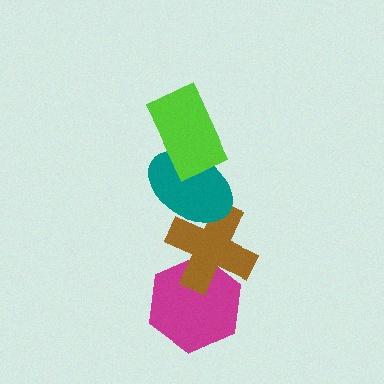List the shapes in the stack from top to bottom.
From top to bottom: the lime rectangle, the teal ellipse, the brown cross, the magenta hexagon.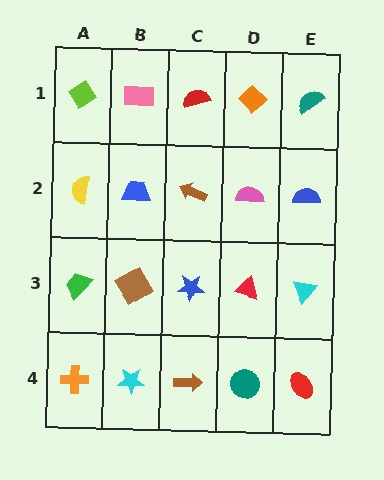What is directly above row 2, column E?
A teal semicircle.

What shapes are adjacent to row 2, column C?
A red semicircle (row 1, column C), a blue star (row 3, column C), a blue trapezoid (row 2, column B), a pink semicircle (row 2, column D).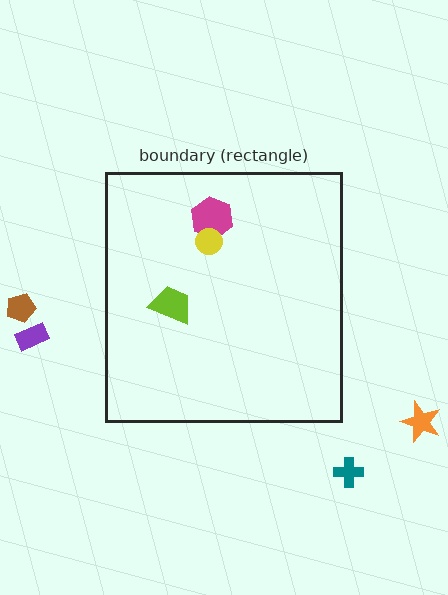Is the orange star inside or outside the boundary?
Outside.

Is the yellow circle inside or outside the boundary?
Inside.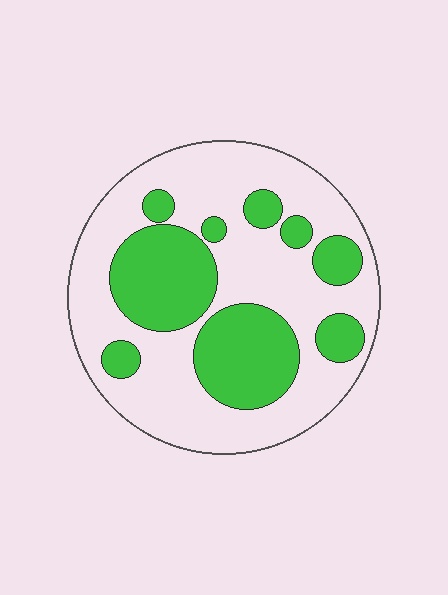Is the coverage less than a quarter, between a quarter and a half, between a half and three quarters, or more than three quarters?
Between a quarter and a half.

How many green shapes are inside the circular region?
9.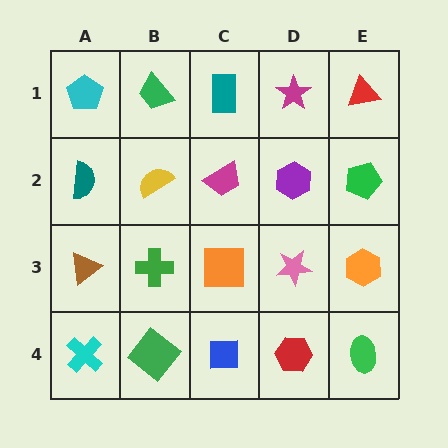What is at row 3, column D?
A pink star.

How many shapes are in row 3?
5 shapes.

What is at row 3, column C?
An orange square.